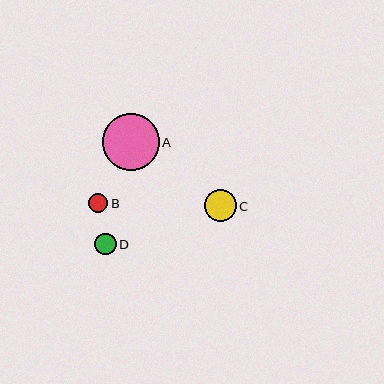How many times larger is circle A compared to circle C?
Circle A is approximately 1.8 times the size of circle C.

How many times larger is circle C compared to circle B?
Circle C is approximately 1.7 times the size of circle B.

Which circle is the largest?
Circle A is the largest with a size of approximately 57 pixels.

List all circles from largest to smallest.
From largest to smallest: A, C, D, B.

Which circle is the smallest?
Circle B is the smallest with a size of approximately 19 pixels.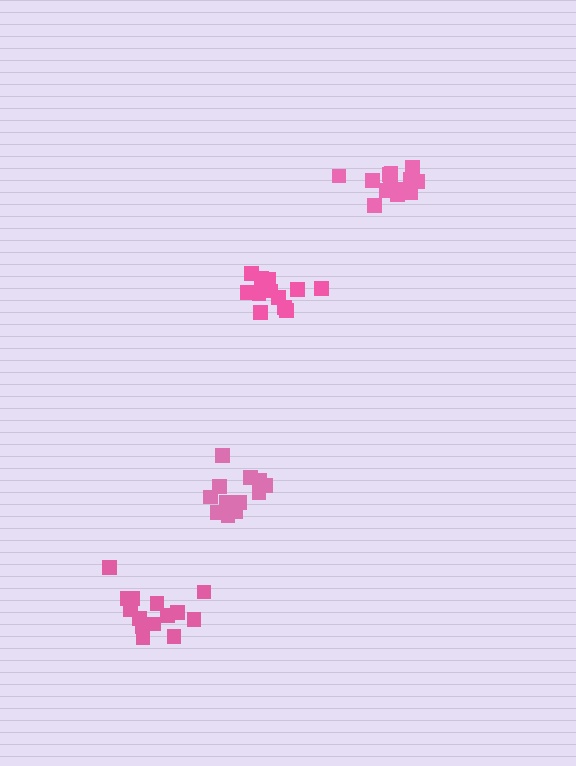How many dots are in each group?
Group 1: 12 dots, Group 2: 14 dots, Group 3: 13 dots, Group 4: 12 dots (51 total).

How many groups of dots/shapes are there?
There are 4 groups.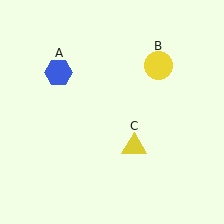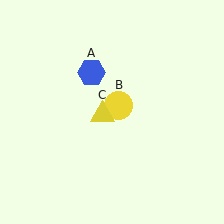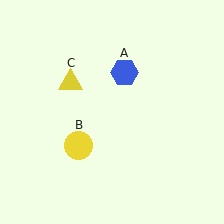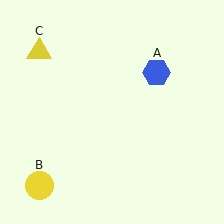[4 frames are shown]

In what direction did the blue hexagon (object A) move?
The blue hexagon (object A) moved right.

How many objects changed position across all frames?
3 objects changed position: blue hexagon (object A), yellow circle (object B), yellow triangle (object C).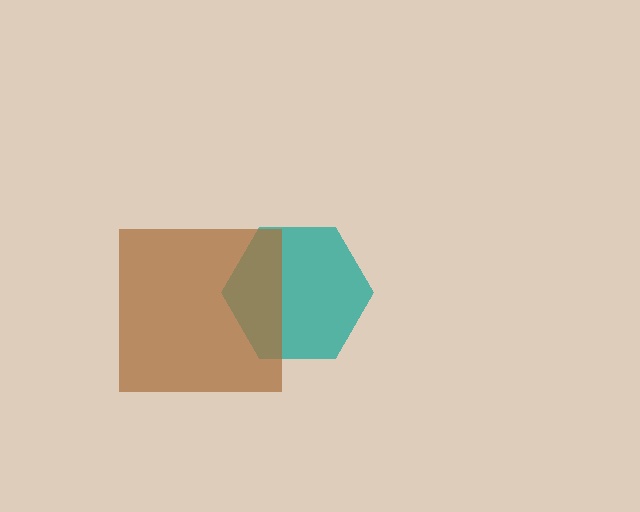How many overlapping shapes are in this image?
There are 2 overlapping shapes in the image.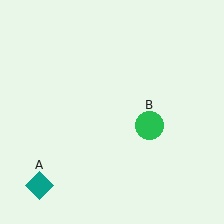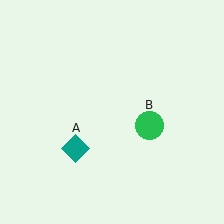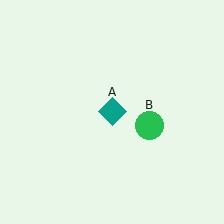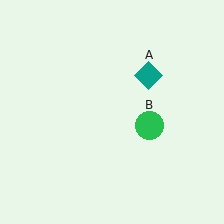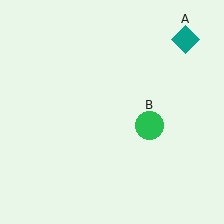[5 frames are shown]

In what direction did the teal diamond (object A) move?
The teal diamond (object A) moved up and to the right.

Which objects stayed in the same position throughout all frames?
Green circle (object B) remained stationary.